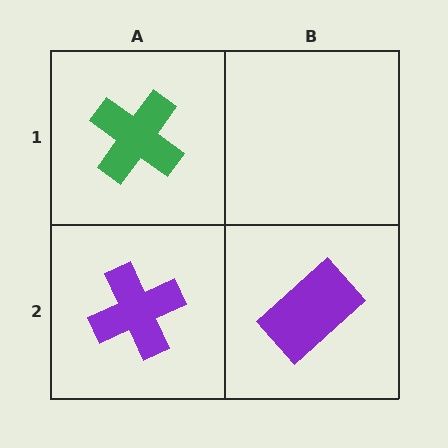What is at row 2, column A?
A purple cross.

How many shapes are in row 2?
2 shapes.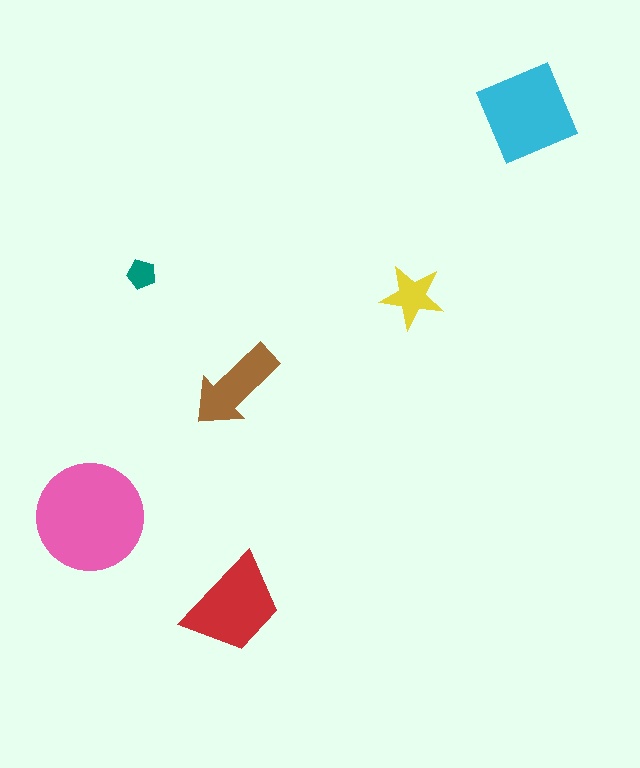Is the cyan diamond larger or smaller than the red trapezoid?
Larger.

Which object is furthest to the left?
The pink circle is leftmost.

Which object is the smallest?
The teal pentagon.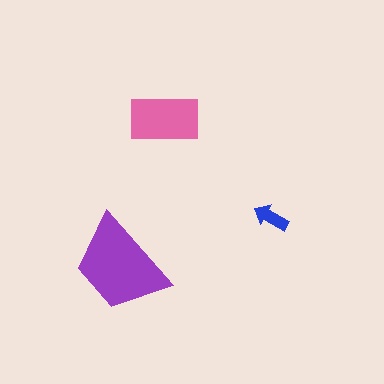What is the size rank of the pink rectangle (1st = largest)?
2nd.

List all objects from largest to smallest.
The purple trapezoid, the pink rectangle, the blue arrow.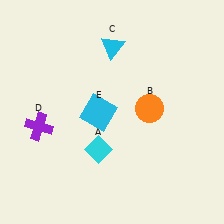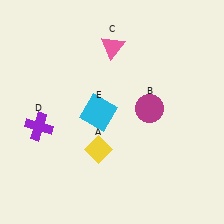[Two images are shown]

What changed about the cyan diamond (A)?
In Image 1, A is cyan. In Image 2, it changed to yellow.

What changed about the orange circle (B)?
In Image 1, B is orange. In Image 2, it changed to magenta.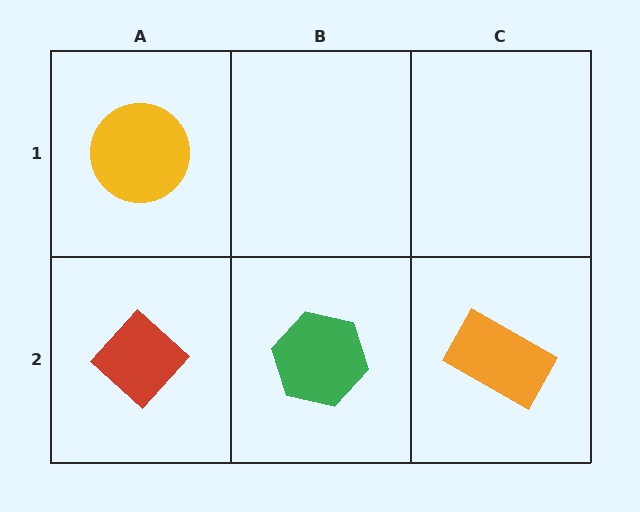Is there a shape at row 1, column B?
No, that cell is empty.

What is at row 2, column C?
An orange rectangle.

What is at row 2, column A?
A red diamond.